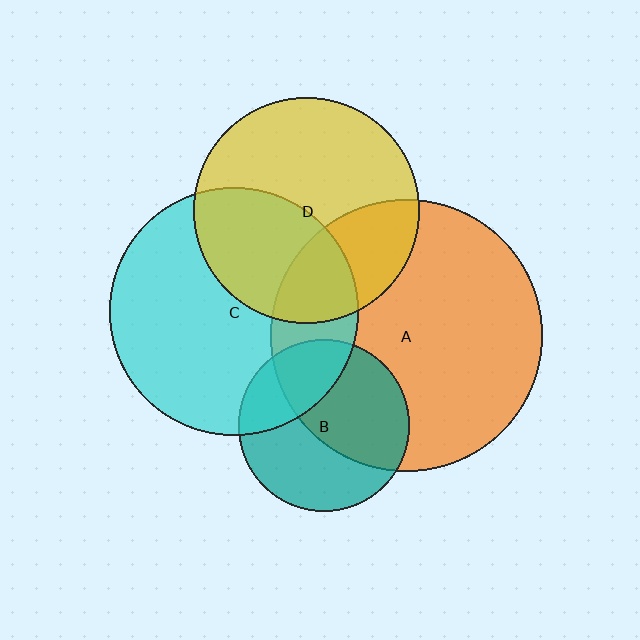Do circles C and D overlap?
Yes.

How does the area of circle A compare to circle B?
Approximately 2.5 times.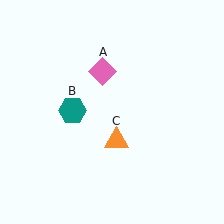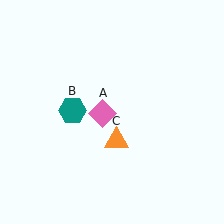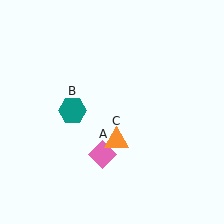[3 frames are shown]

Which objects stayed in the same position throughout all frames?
Teal hexagon (object B) and orange triangle (object C) remained stationary.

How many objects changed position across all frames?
1 object changed position: pink diamond (object A).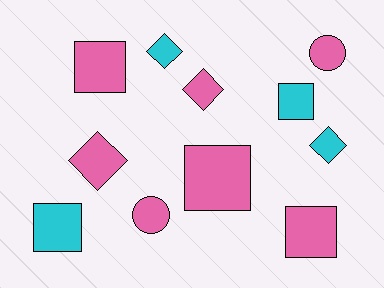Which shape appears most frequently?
Square, with 5 objects.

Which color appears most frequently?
Pink, with 7 objects.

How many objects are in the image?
There are 11 objects.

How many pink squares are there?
There are 3 pink squares.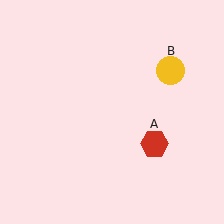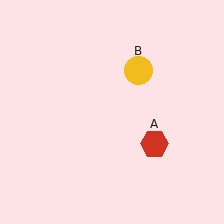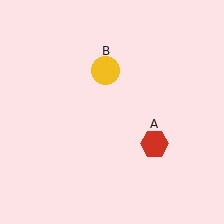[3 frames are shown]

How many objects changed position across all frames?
1 object changed position: yellow circle (object B).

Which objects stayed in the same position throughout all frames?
Red hexagon (object A) remained stationary.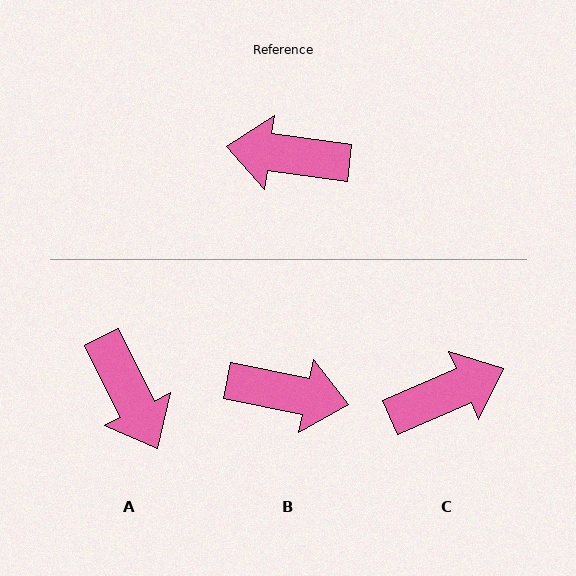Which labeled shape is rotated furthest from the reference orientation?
B, about 176 degrees away.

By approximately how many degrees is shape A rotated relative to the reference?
Approximately 124 degrees counter-clockwise.